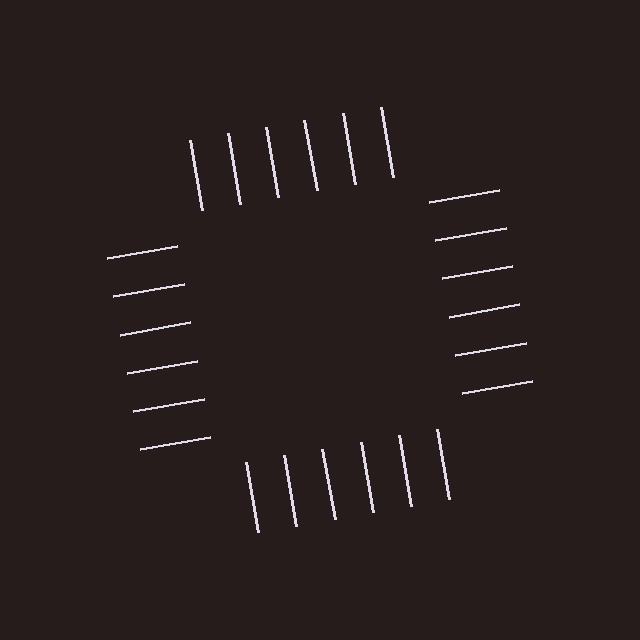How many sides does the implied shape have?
4 sides — the line-ends trace a square.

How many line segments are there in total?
24 — 6 along each of the 4 edges.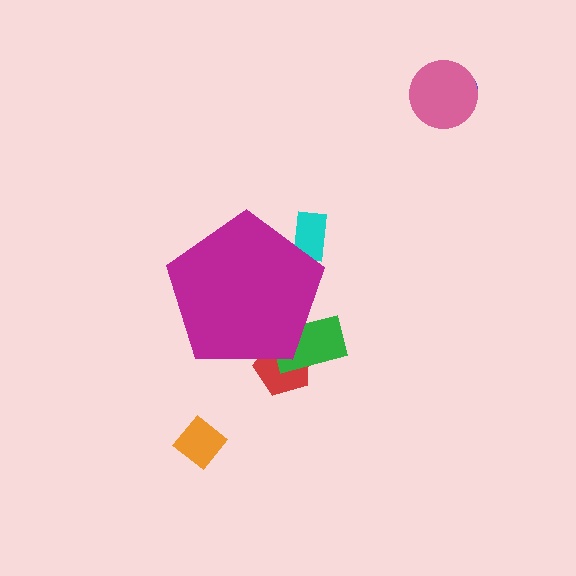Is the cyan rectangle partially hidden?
Yes, the cyan rectangle is partially hidden behind the magenta pentagon.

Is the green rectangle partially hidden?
Yes, the green rectangle is partially hidden behind the magenta pentagon.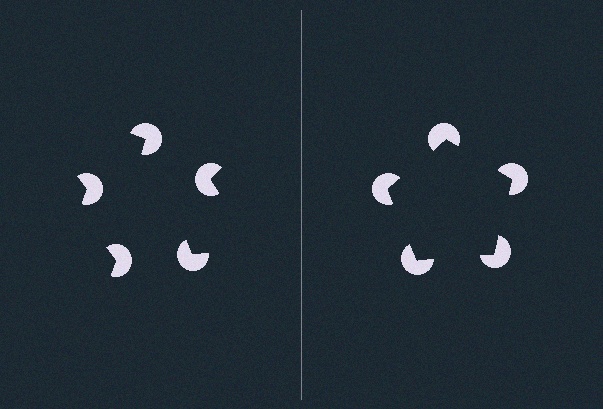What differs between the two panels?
The pac-man discs are positioned identically on both sides; only the wedge orientations differ. On the right they align to a pentagon; on the left they are misaligned.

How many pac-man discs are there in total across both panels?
10 — 5 on each side.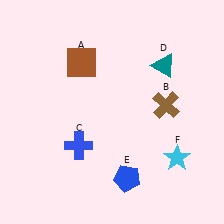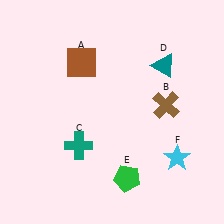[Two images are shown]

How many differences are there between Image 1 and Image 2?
There are 2 differences between the two images.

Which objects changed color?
C changed from blue to teal. E changed from blue to green.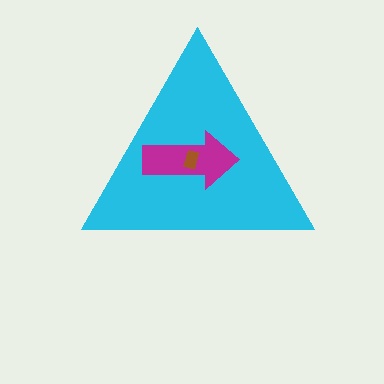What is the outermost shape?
The cyan triangle.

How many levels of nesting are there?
3.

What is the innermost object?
The brown rectangle.